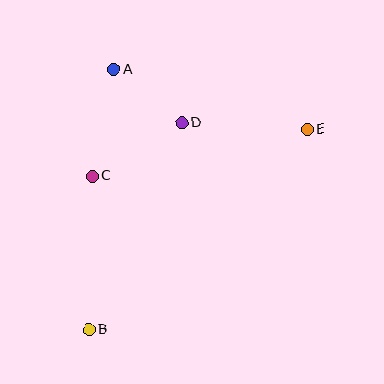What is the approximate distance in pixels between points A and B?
The distance between A and B is approximately 261 pixels.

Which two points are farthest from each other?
Points B and E are farthest from each other.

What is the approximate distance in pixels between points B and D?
The distance between B and D is approximately 227 pixels.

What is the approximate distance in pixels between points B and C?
The distance between B and C is approximately 153 pixels.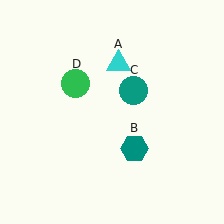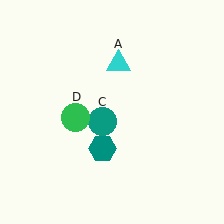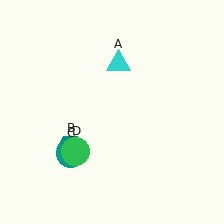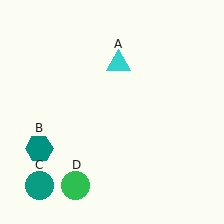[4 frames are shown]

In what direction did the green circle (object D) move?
The green circle (object D) moved down.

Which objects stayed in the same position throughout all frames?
Cyan triangle (object A) remained stationary.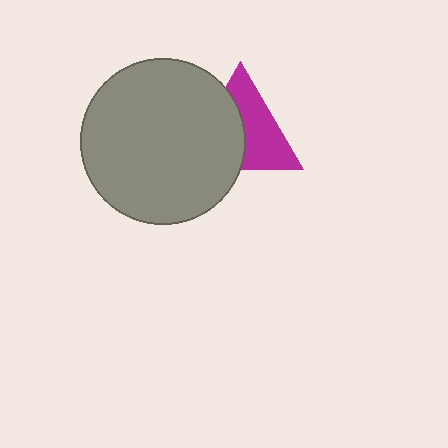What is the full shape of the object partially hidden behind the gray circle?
The partially hidden object is a magenta triangle.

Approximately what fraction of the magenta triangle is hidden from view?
Roughly 48% of the magenta triangle is hidden behind the gray circle.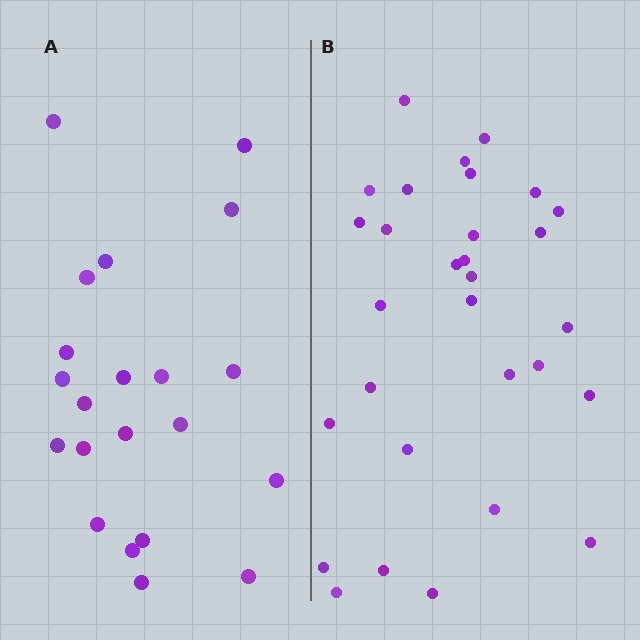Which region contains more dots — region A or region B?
Region B (the right region) has more dots.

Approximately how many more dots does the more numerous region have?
Region B has roughly 8 or so more dots than region A.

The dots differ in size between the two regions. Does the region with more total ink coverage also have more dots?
No. Region A has more total ink coverage because its dots are larger, but region B actually contains more individual dots. Total area can be misleading — the number of items is what matters here.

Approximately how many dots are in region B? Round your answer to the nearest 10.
About 30 dots.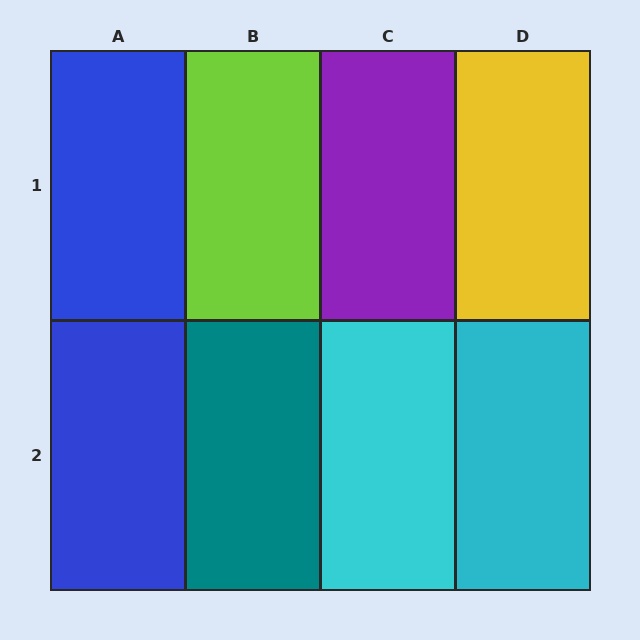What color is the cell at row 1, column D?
Yellow.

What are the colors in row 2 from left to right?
Blue, teal, cyan, cyan.